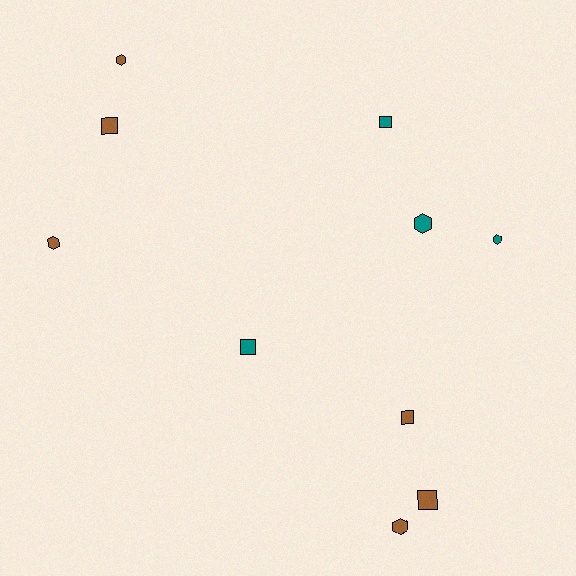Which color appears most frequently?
Brown, with 6 objects.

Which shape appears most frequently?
Hexagon, with 5 objects.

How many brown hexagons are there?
There are 3 brown hexagons.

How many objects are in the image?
There are 10 objects.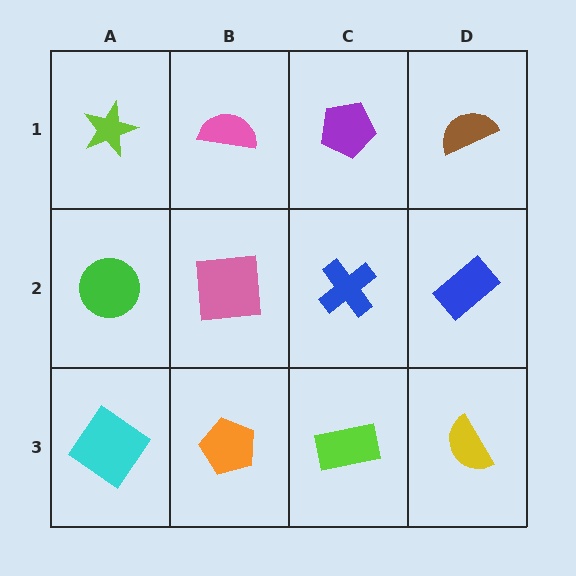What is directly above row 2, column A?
A lime star.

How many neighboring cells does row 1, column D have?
2.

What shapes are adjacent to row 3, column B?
A pink square (row 2, column B), a cyan diamond (row 3, column A), a lime rectangle (row 3, column C).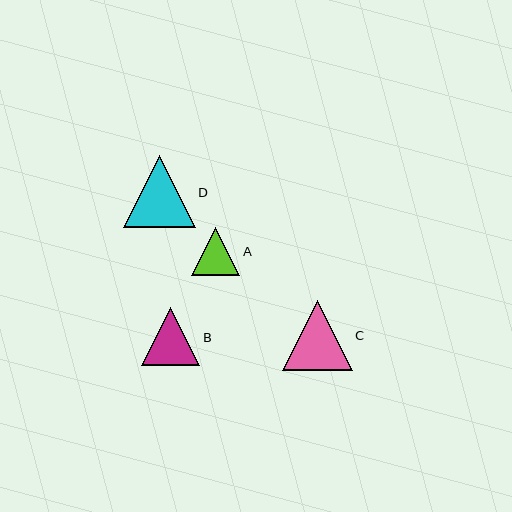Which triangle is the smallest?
Triangle A is the smallest with a size of approximately 48 pixels.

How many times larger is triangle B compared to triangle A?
Triangle B is approximately 1.2 times the size of triangle A.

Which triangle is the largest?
Triangle D is the largest with a size of approximately 72 pixels.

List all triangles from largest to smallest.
From largest to smallest: D, C, B, A.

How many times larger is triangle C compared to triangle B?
Triangle C is approximately 1.2 times the size of triangle B.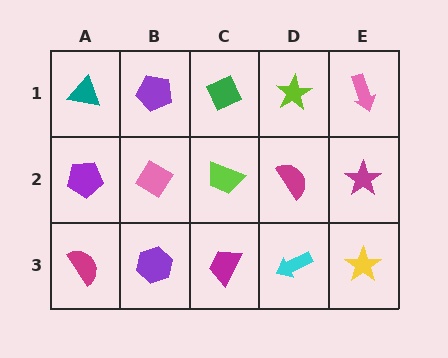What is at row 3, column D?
A cyan arrow.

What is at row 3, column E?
A yellow star.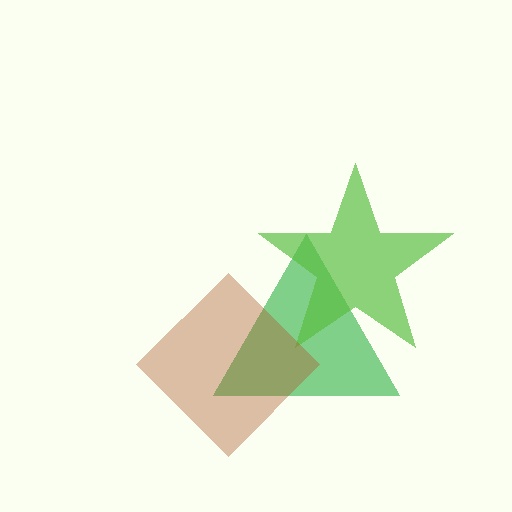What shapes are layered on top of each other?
The layered shapes are: a green triangle, a lime star, a brown diamond.